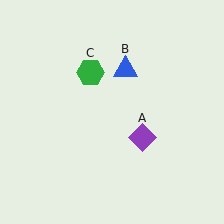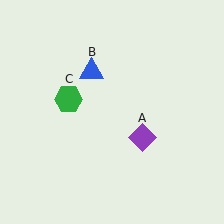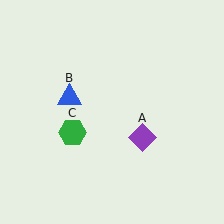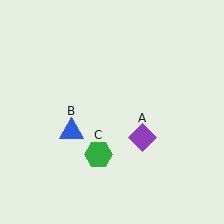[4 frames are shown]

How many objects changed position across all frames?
2 objects changed position: blue triangle (object B), green hexagon (object C).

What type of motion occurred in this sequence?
The blue triangle (object B), green hexagon (object C) rotated counterclockwise around the center of the scene.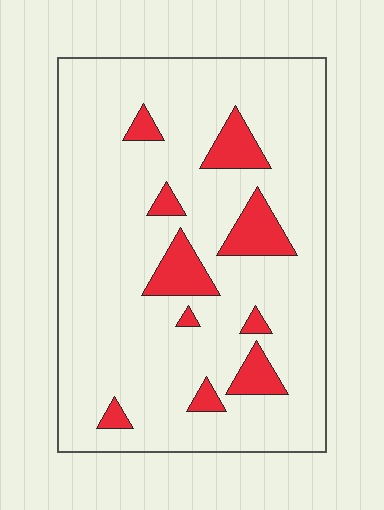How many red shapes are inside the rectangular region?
10.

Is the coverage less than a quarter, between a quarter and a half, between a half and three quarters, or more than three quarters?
Less than a quarter.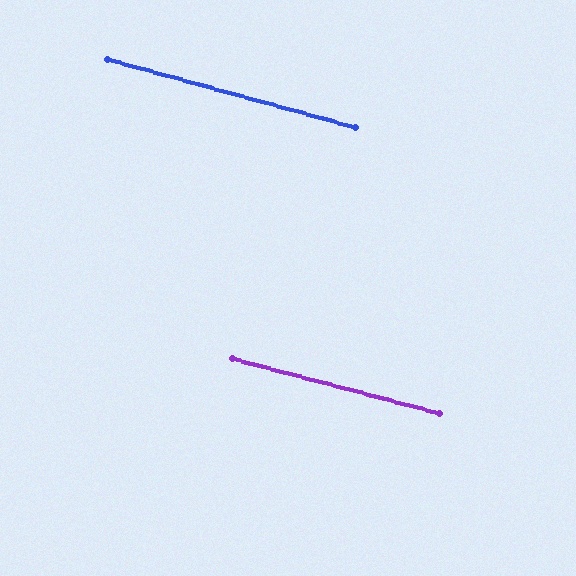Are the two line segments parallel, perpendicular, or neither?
Parallel — their directions differ by only 0.8°.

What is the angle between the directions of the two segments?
Approximately 1 degree.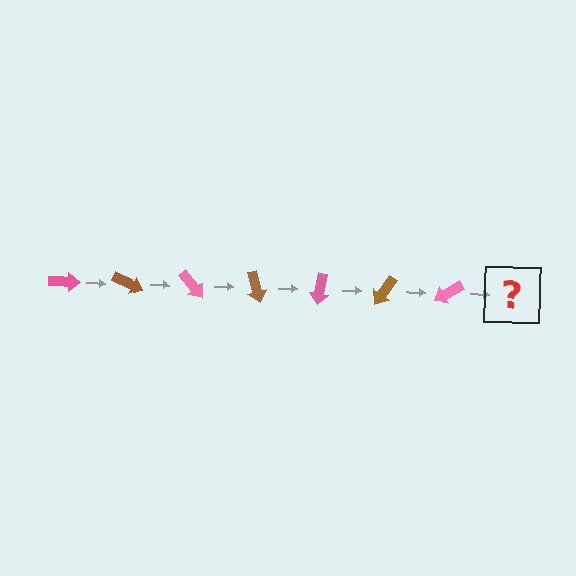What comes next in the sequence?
The next element should be a brown arrow, rotated 175 degrees from the start.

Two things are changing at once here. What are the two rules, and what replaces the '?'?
The two rules are that it rotates 25 degrees each step and the color cycles through pink and brown. The '?' should be a brown arrow, rotated 175 degrees from the start.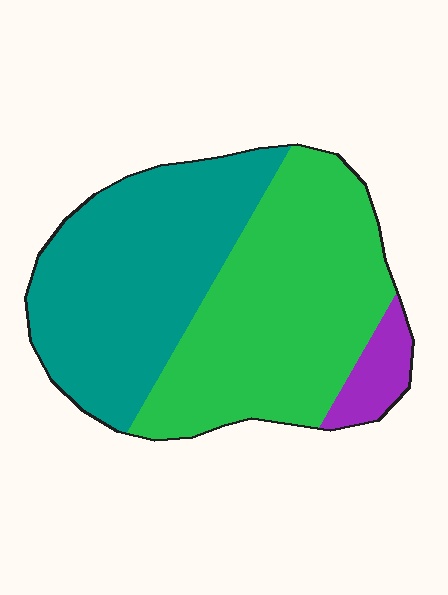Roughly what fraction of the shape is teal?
Teal covers 44% of the shape.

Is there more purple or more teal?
Teal.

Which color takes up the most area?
Green, at roughly 50%.